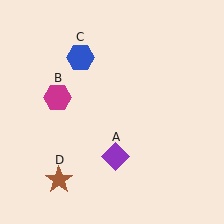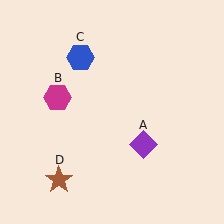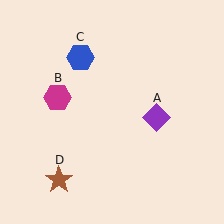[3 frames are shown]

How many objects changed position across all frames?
1 object changed position: purple diamond (object A).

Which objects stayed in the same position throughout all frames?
Magenta hexagon (object B) and blue hexagon (object C) and brown star (object D) remained stationary.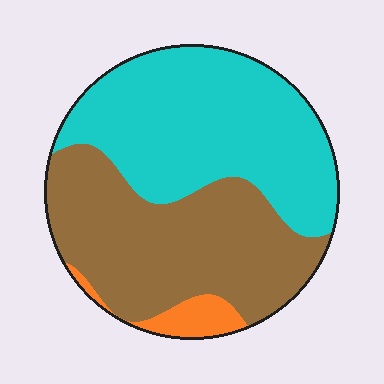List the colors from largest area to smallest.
From largest to smallest: cyan, brown, orange.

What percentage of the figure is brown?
Brown takes up between a third and a half of the figure.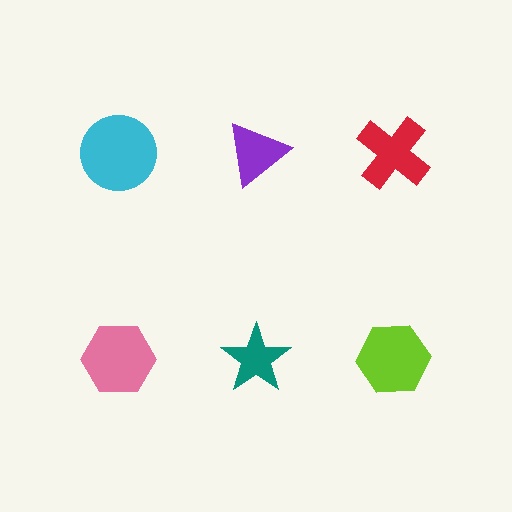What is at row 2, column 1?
A pink hexagon.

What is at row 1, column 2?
A purple triangle.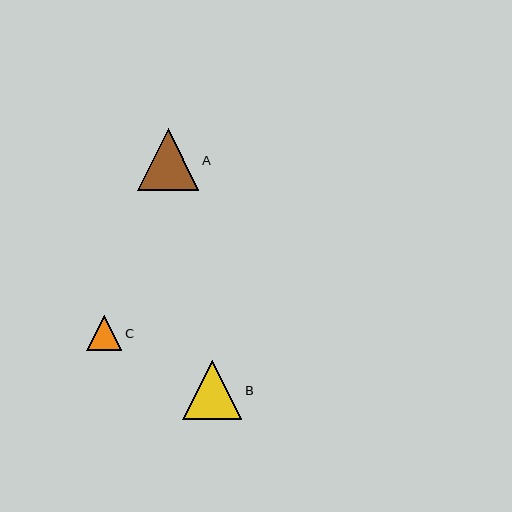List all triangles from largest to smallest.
From largest to smallest: A, B, C.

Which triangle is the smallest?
Triangle C is the smallest with a size of approximately 35 pixels.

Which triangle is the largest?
Triangle A is the largest with a size of approximately 62 pixels.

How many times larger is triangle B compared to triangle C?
Triangle B is approximately 1.7 times the size of triangle C.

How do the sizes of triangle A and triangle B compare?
Triangle A and triangle B are approximately the same size.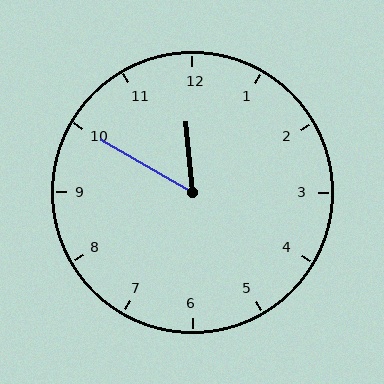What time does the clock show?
11:50.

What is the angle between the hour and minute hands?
Approximately 55 degrees.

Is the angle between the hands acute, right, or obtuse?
It is acute.